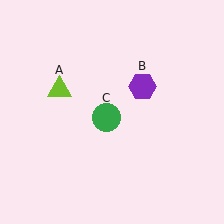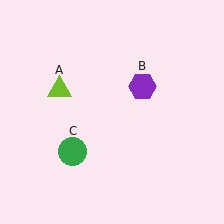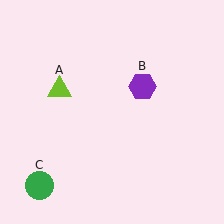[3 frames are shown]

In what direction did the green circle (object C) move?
The green circle (object C) moved down and to the left.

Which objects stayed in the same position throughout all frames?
Lime triangle (object A) and purple hexagon (object B) remained stationary.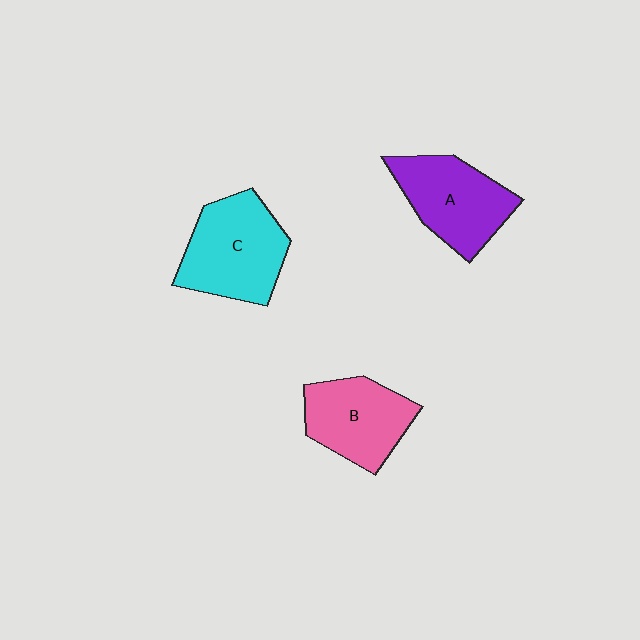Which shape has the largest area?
Shape C (cyan).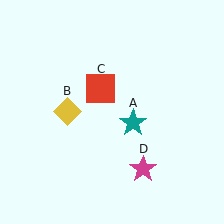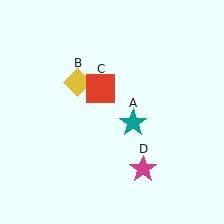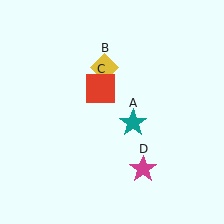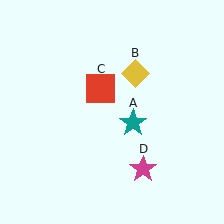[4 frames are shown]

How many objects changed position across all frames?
1 object changed position: yellow diamond (object B).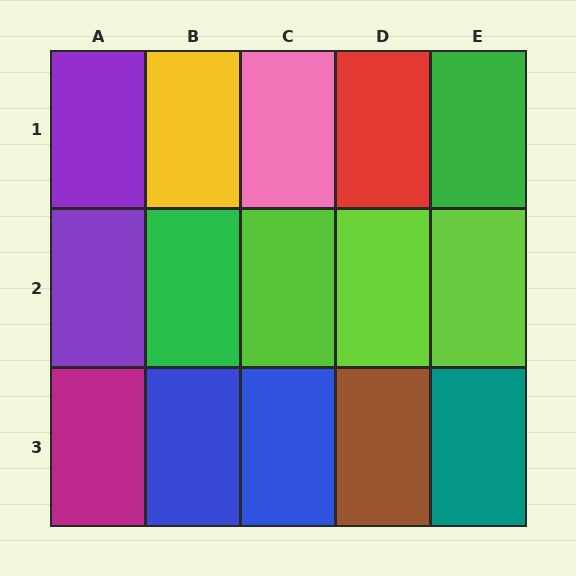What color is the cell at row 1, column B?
Yellow.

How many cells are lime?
3 cells are lime.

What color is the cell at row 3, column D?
Brown.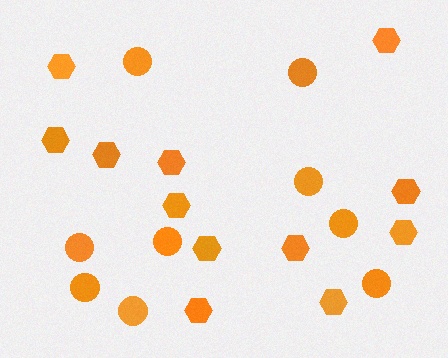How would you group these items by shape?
There are 2 groups: one group of circles (9) and one group of hexagons (12).